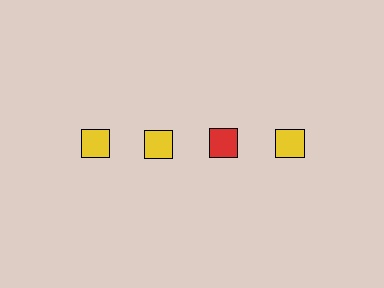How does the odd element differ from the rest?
It has a different color: red instead of yellow.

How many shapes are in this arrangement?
There are 4 shapes arranged in a grid pattern.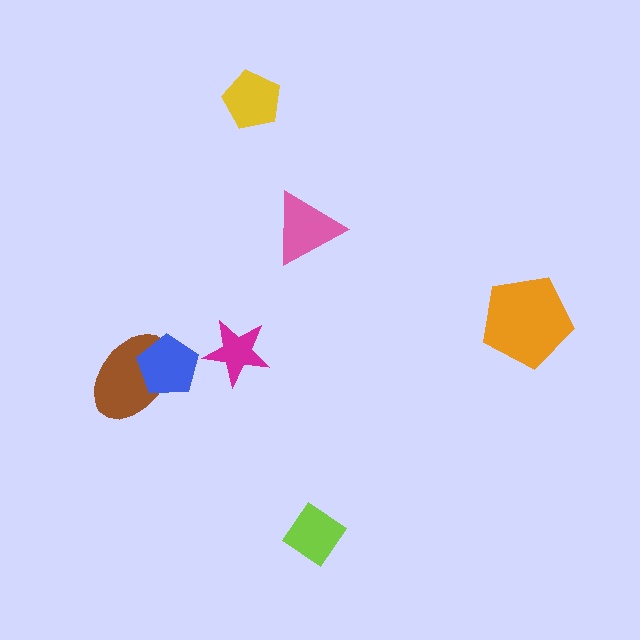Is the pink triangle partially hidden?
No, no other shape covers it.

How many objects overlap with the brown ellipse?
1 object overlaps with the brown ellipse.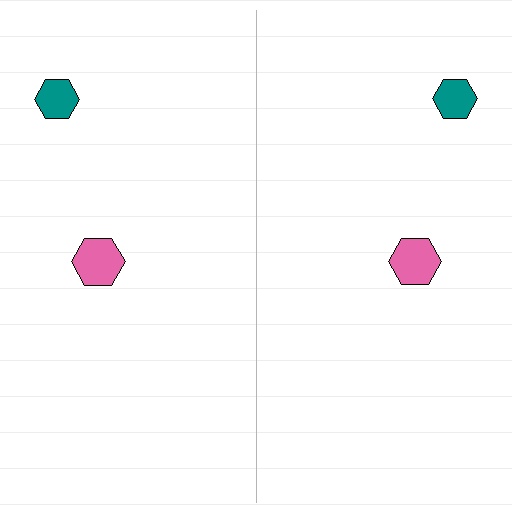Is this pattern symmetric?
Yes, this pattern has bilateral (reflection) symmetry.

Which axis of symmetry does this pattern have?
The pattern has a vertical axis of symmetry running through the center of the image.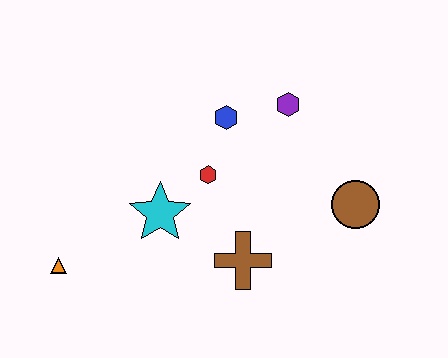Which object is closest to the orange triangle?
The cyan star is closest to the orange triangle.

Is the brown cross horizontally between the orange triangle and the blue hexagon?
No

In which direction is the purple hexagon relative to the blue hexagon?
The purple hexagon is to the right of the blue hexagon.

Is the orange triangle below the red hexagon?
Yes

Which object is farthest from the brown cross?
The orange triangle is farthest from the brown cross.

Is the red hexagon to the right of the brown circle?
No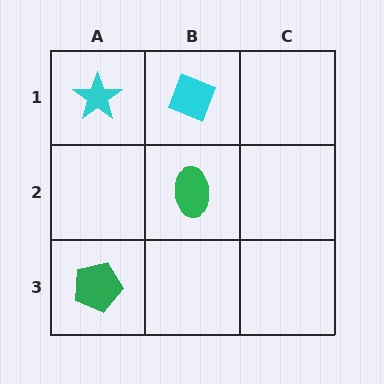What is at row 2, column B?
A green ellipse.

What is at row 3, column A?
A green pentagon.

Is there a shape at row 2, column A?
No, that cell is empty.